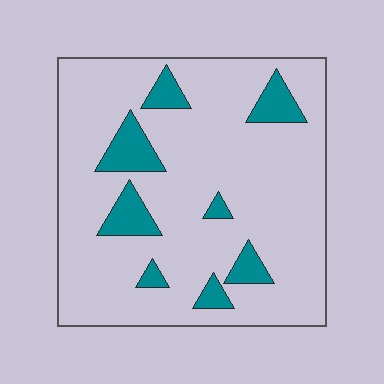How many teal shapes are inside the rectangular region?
8.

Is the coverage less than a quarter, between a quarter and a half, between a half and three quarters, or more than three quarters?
Less than a quarter.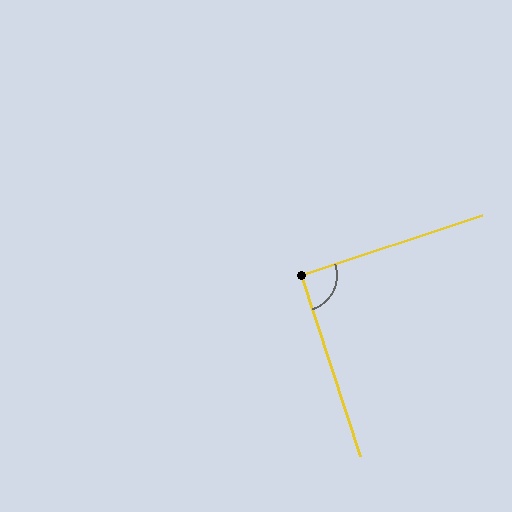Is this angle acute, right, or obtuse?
It is approximately a right angle.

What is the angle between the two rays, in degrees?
Approximately 90 degrees.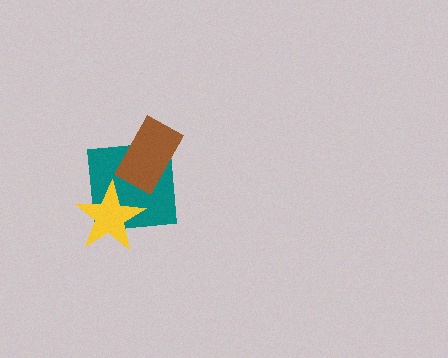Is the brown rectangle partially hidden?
No, no other shape covers it.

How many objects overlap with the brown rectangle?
1 object overlaps with the brown rectangle.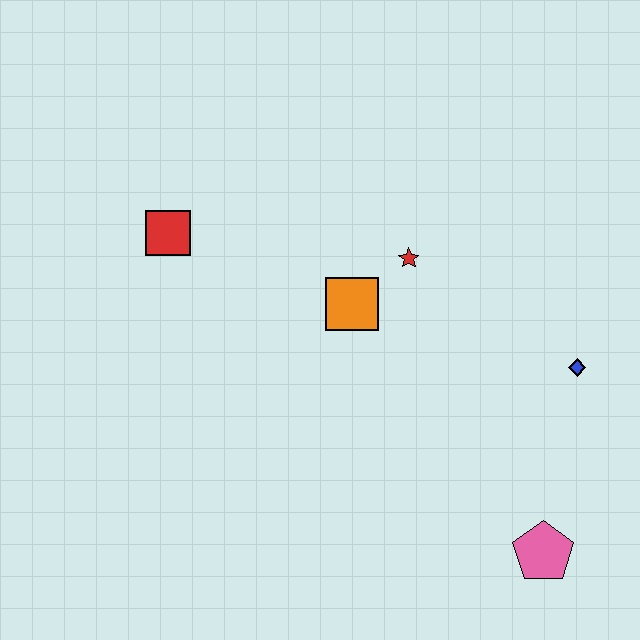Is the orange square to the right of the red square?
Yes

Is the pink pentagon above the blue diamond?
No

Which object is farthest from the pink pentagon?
The red square is farthest from the pink pentagon.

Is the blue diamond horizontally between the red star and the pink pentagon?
No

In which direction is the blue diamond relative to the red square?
The blue diamond is to the right of the red square.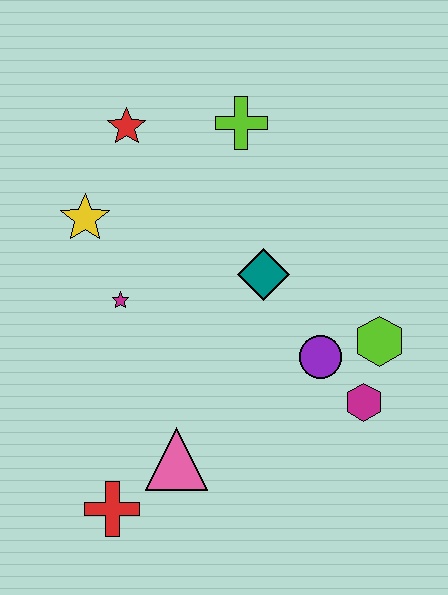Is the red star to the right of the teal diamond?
No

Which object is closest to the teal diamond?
The purple circle is closest to the teal diamond.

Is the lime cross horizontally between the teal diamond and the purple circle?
No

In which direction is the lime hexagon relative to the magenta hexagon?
The lime hexagon is above the magenta hexagon.